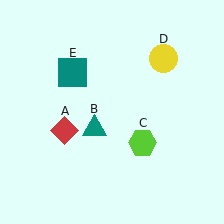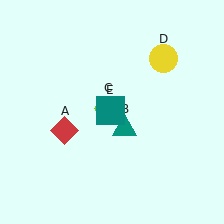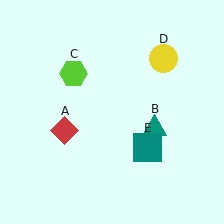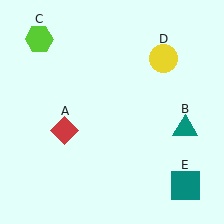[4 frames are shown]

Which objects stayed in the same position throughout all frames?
Red diamond (object A) and yellow circle (object D) remained stationary.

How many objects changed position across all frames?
3 objects changed position: teal triangle (object B), lime hexagon (object C), teal square (object E).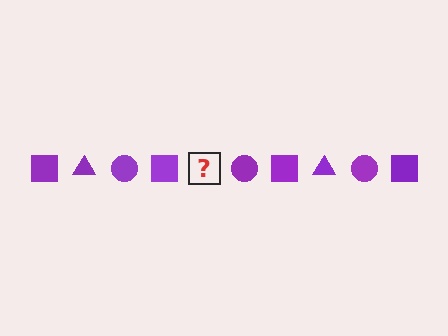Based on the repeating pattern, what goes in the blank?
The blank should be a purple triangle.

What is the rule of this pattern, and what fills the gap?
The rule is that the pattern cycles through square, triangle, circle shapes in purple. The gap should be filled with a purple triangle.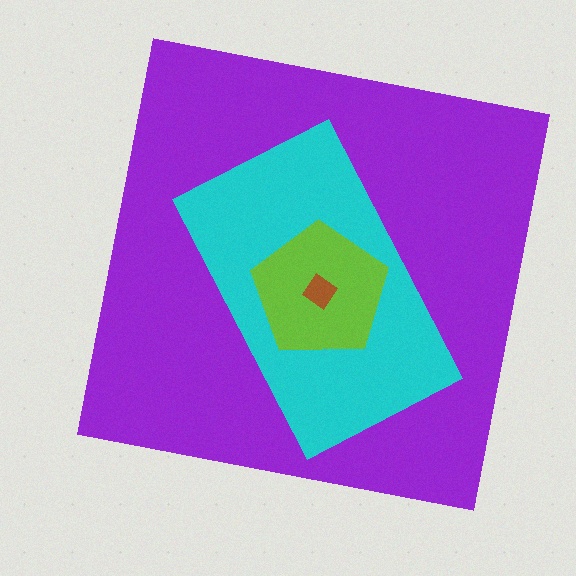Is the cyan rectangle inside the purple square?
Yes.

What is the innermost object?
The brown diamond.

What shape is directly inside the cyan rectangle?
The lime pentagon.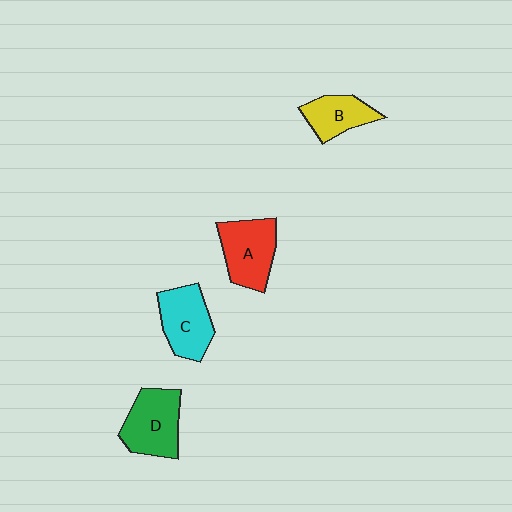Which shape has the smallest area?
Shape B (yellow).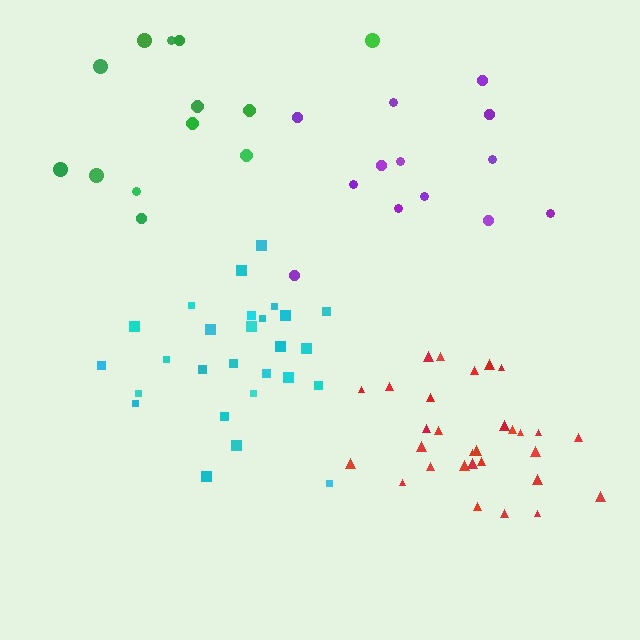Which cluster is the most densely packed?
Red.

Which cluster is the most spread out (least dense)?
Green.